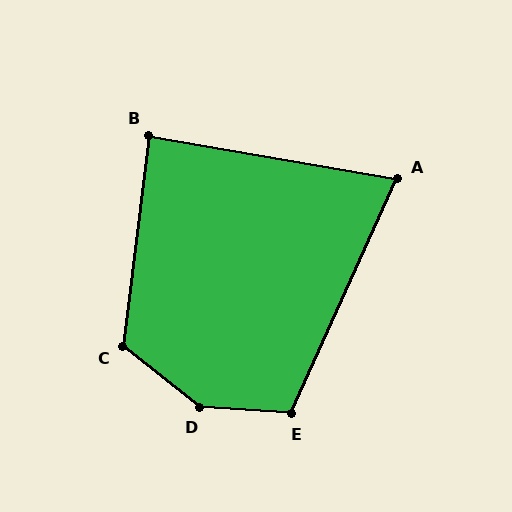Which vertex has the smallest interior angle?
A, at approximately 76 degrees.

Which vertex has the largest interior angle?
D, at approximately 146 degrees.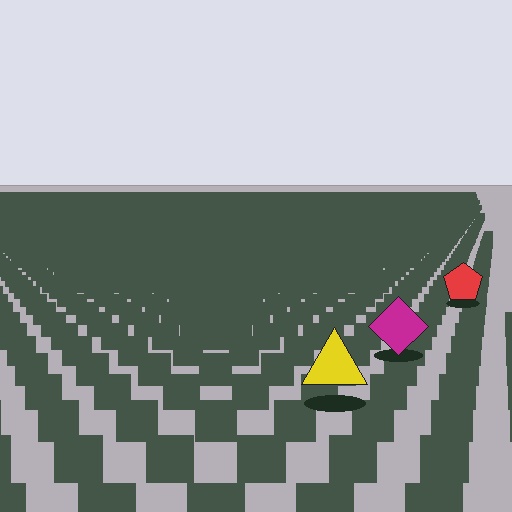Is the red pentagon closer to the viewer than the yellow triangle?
No. The yellow triangle is closer — you can tell from the texture gradient: the ground texture is coarser near it.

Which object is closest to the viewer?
The yellow triangle is closest. The texture marks near it are larger and more spread out.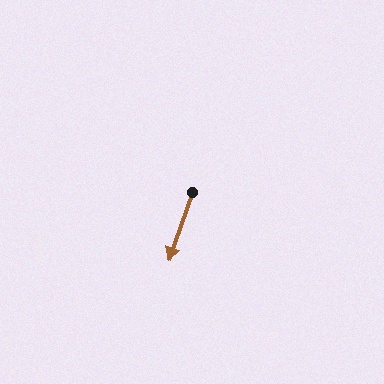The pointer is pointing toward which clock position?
Roughly 7 o'clock.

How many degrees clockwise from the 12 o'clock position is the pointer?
Approximately 199 degrees.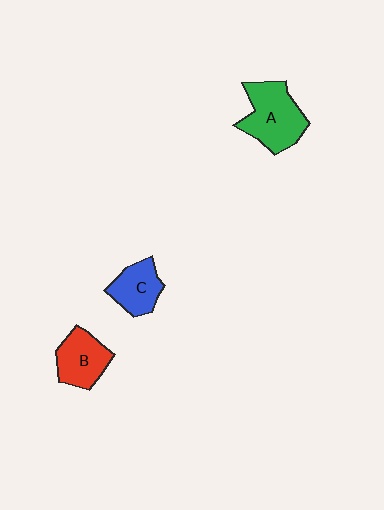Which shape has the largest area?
Shape A (green).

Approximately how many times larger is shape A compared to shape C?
Approximately 1.6 times.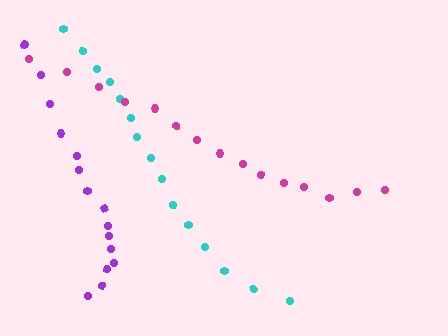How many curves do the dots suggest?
There are 3 distinct paths.